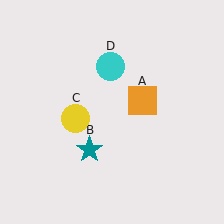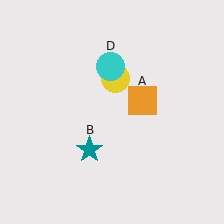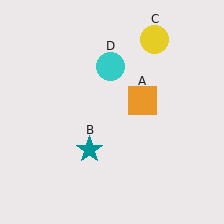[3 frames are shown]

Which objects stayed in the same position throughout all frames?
Orange square (object A) and teal star (object B) and cyan circle (object D) remained stationary.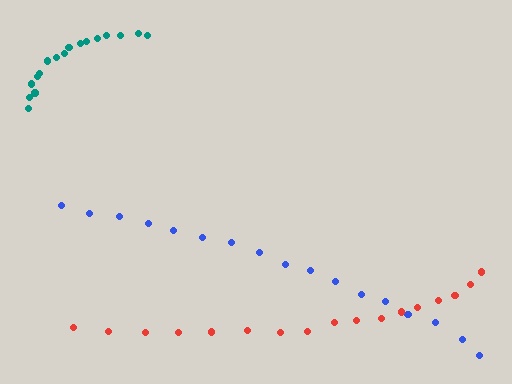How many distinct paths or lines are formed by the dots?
There are 3 distinct paths.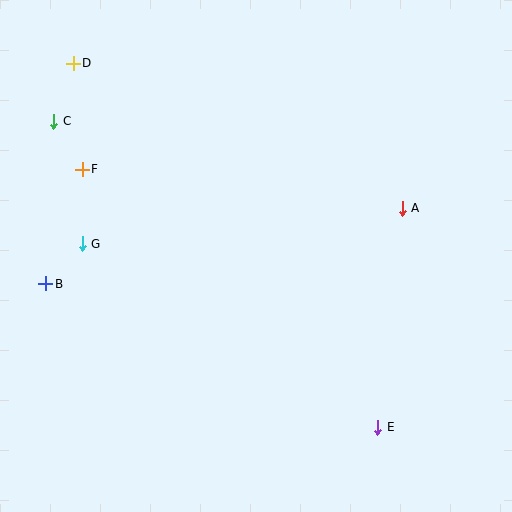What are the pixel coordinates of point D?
Point D is at (73, 63).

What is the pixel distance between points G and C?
The distance between G and C is 126 pixels.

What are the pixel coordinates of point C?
Point C is at (54, 121).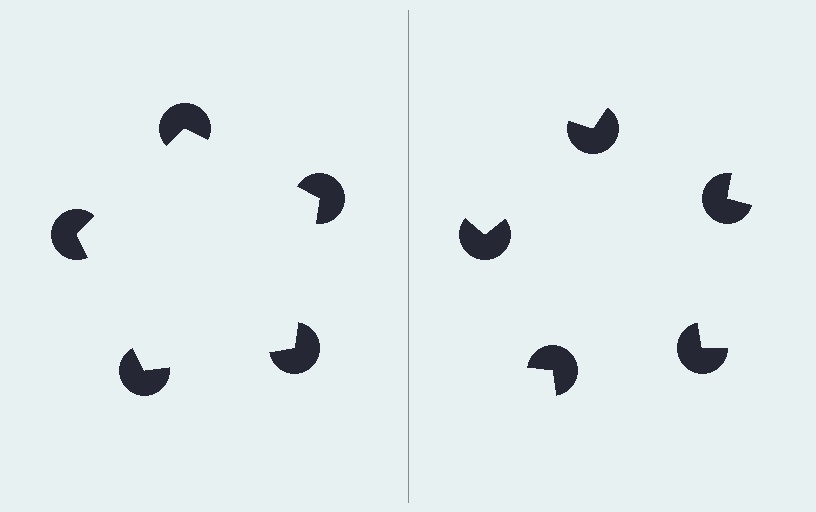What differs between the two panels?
The pac-man discs are positioned identically on both sides; only the wedge orientations differ. On the left they align to a pentagon; on the right they are misaligned.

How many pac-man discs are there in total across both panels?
10 — 5 on each side.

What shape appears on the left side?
An illusory pentagon.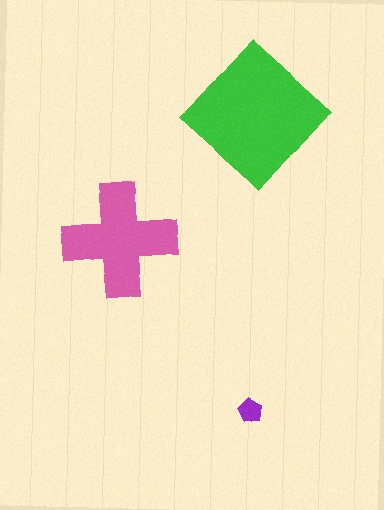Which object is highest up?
The green diamond is topmost.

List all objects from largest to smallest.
The green diamond, the pink cross, the purple pentagon.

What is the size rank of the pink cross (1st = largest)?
2nd.